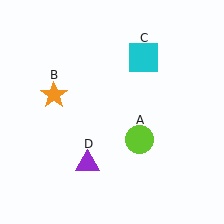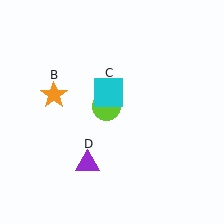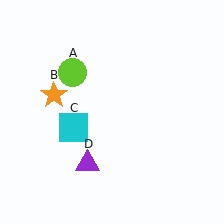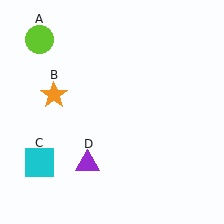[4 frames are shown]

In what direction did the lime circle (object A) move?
The lime circle (object A) moved up and to the left.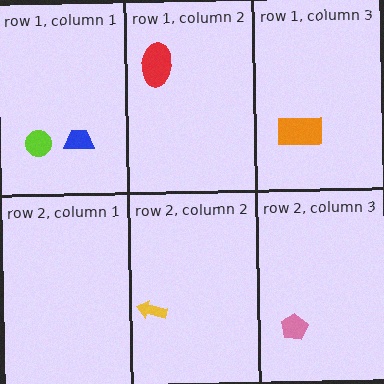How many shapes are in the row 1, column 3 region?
1.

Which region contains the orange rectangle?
The row 1, column 3 region.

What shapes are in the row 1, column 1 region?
The blue trapezoid, the lime circle.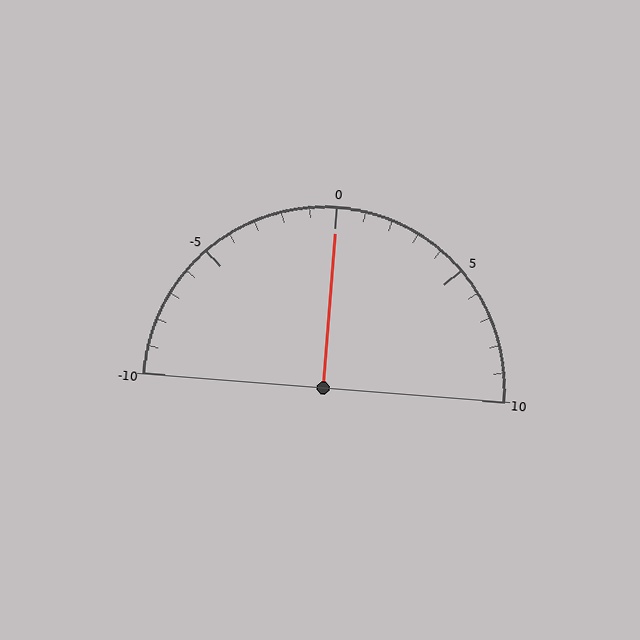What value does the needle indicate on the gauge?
The needle indicates approximately 0.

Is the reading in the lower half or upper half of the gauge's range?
The reading is in the upper half of the range (-10 to 10).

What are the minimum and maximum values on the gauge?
The gauge ranges from -10 to 10.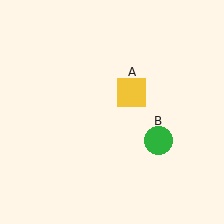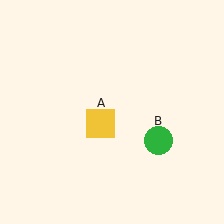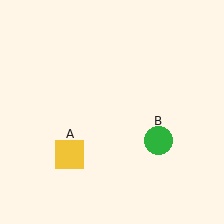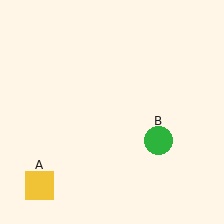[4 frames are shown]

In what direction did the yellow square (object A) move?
The yellow square (object A) moved down and to the left.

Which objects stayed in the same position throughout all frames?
Green circle (object B) remained stationary.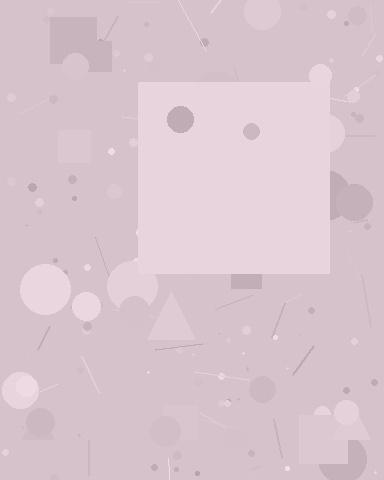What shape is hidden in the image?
A square is hidden in the image.